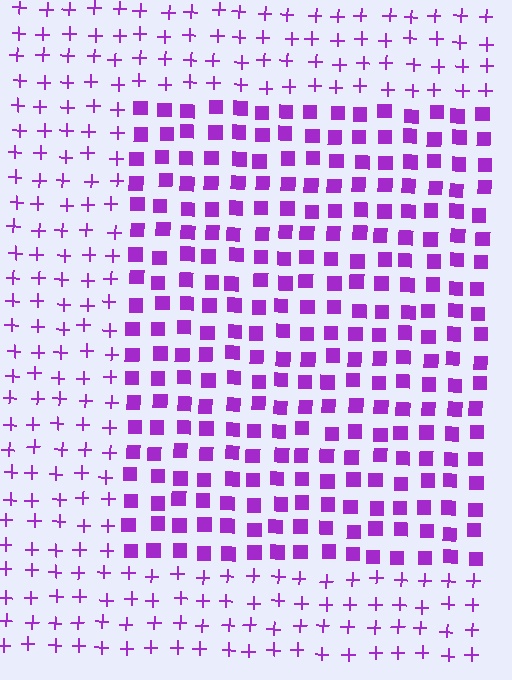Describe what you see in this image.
The image is filled with small purple elements arranged in a uniform grid. A rectangle-shaped region contains squares, while the surrounding area contains plus signs. The boundary is defined purely by the change in element shape.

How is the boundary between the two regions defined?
The boundary is defined by a change in element shape: squares inside vs. plus signs outside. All elements share the same color and spacing.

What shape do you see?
I see a rectangle.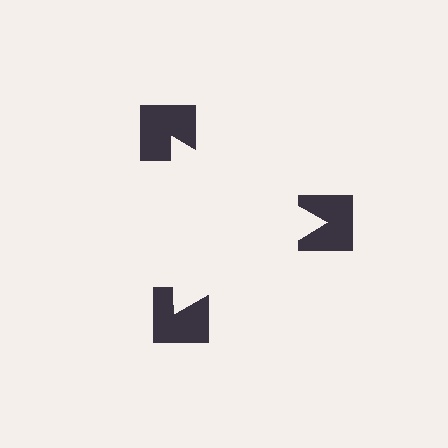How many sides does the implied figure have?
3 sides.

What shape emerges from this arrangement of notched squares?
An illusory triangle — its edges are inferred from the aligned wedge cuts in the notched squares, not physically drawn.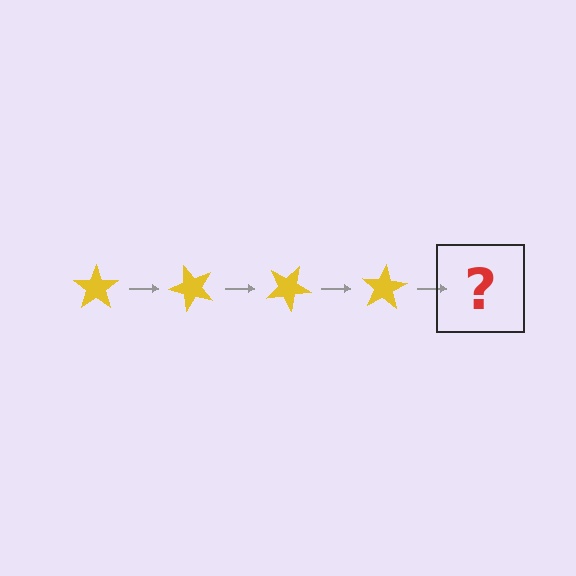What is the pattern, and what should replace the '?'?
The pattern is that the star rotates 50 degrees each step. The '?' should be a yellow star rotated 200 degrees.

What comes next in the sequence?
The next element should be a yellow star rotated 200 degrees.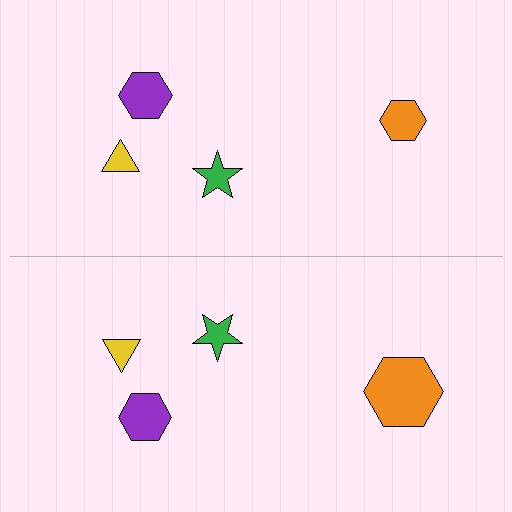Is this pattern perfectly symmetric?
No, the pattern is not perfectly symmetric. The orange hexagon on the bottom side has a different size than its mirror counterpart.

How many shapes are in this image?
There are 8 shapes in this image.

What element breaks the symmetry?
The orange hexagon on the bottom side has a different size than its mirror counterpart.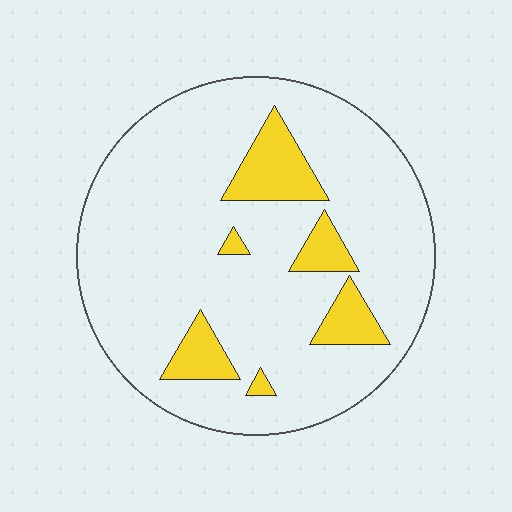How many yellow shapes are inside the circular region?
6.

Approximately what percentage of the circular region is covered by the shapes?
Approximately 15%.